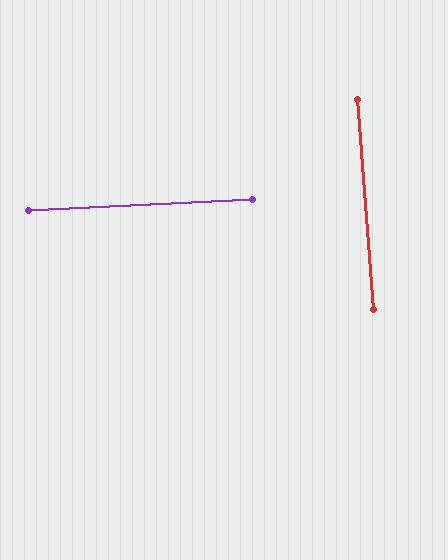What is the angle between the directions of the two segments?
Approximately 89 degrees.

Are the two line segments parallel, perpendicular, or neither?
Perpendicular — they meet at approximately 89°.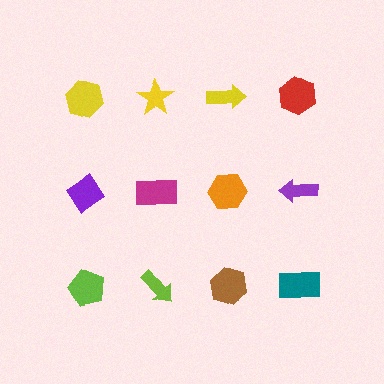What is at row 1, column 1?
A yellow hexagon.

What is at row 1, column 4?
A red hexagon.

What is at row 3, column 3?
A brown hexagon.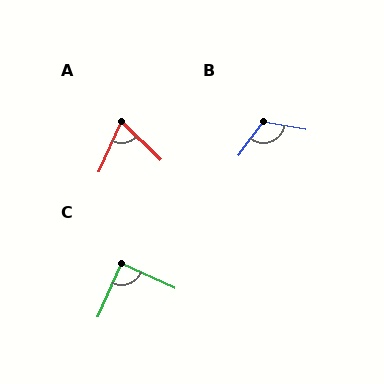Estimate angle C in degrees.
Approximately 90 degrees.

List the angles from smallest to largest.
A (69°), C (90°), B (116°).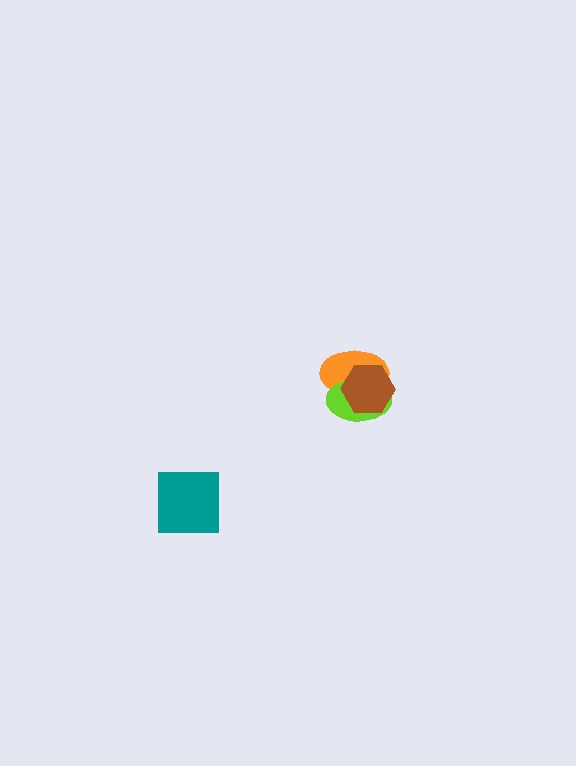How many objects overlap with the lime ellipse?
2 objects overlap with the lime ellipse.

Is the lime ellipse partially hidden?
Yes, it is partially covered by another shape.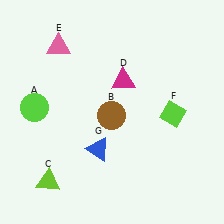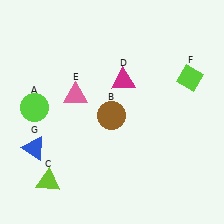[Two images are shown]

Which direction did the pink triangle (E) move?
The pink triangle (E) moved down.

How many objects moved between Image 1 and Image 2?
3 objects moved between the two images.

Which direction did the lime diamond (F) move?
The lime diamond (F) moved up.